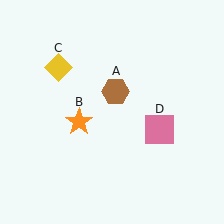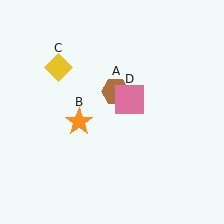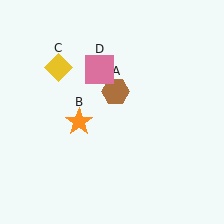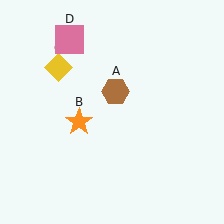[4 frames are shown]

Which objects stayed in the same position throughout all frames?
Brown hexagon (object A) and orange star (object B) and yellow diamond (object C) remained stationary.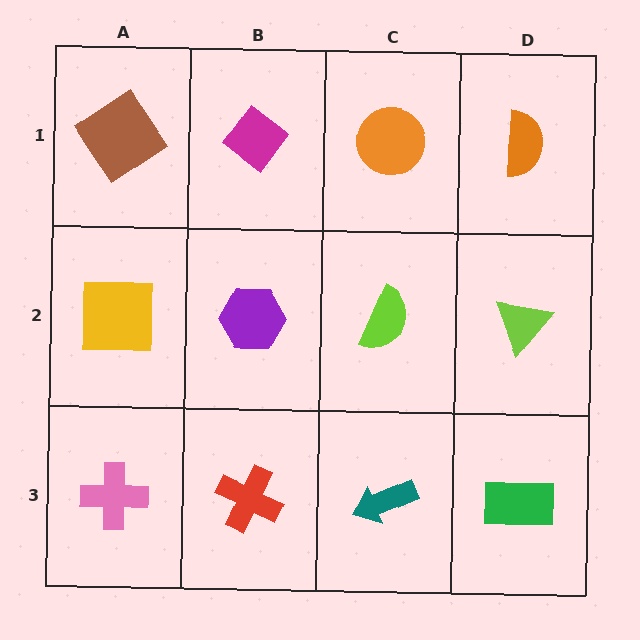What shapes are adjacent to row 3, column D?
A lime triangle (row 2, column D), a teal arrow (row 3, column C).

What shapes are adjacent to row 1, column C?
A lime semicircle (row 2, column C), a magenta diamond (row 1, column B), an orange semicircle (row 1, column D).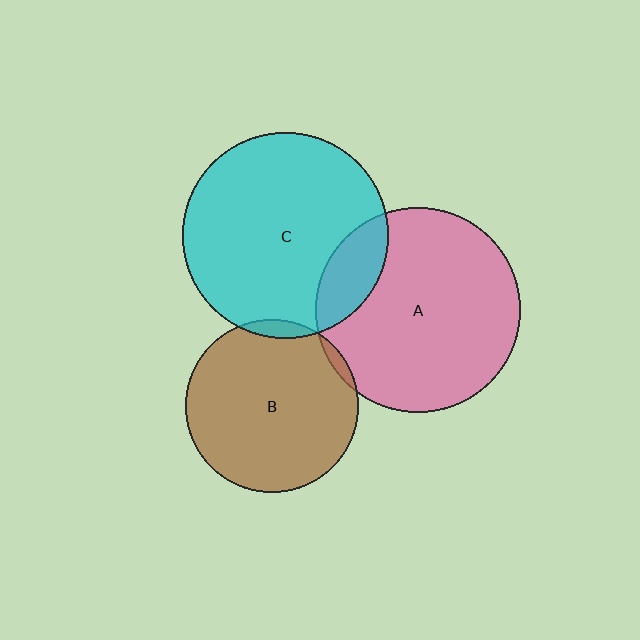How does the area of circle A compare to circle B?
Approximately 1.4 times.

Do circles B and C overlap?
Yes.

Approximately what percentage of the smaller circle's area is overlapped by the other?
Approximately 5%.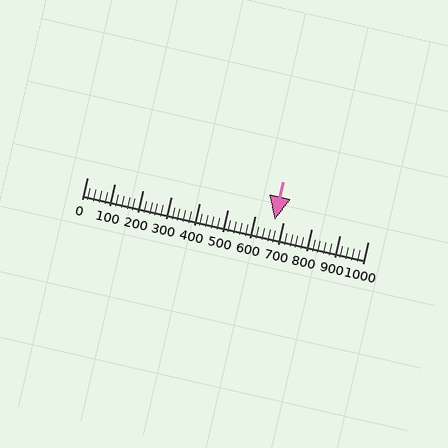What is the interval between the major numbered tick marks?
The major tick marks are spaced 100 units apart.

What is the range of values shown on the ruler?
The ruler shows values from 0 to 1000.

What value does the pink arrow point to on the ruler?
The pink arrow points to approximately 668.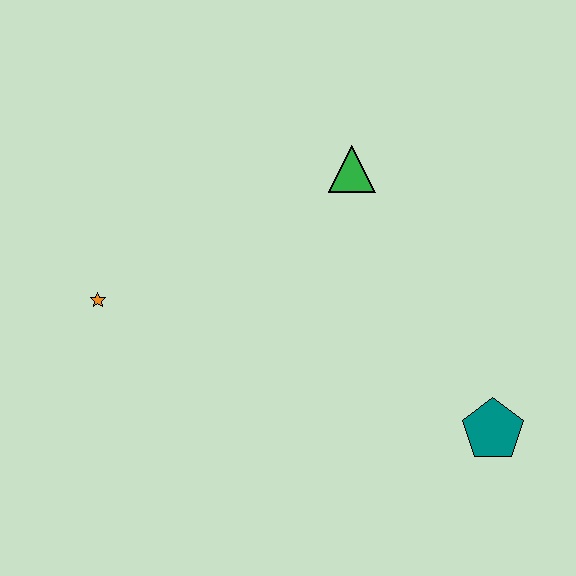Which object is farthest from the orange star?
The teal pentagon is farthest from the orange star.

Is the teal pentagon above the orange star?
No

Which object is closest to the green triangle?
The orange star is closest to the green triangle.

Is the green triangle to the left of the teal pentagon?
Yes